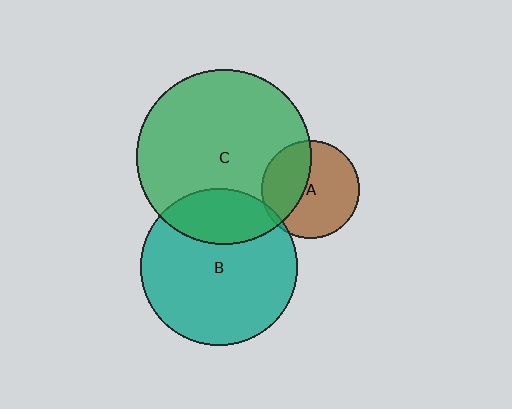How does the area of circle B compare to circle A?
Approximately 2.6 times.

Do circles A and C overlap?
Yes.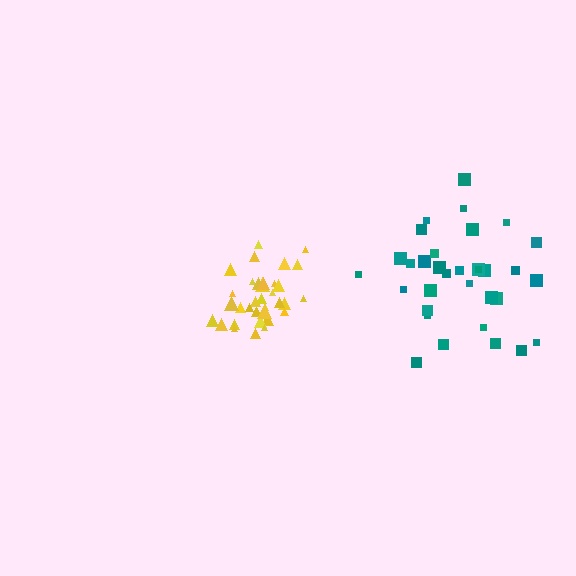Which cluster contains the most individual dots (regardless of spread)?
Yellow (35).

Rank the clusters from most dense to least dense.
yellow, teal.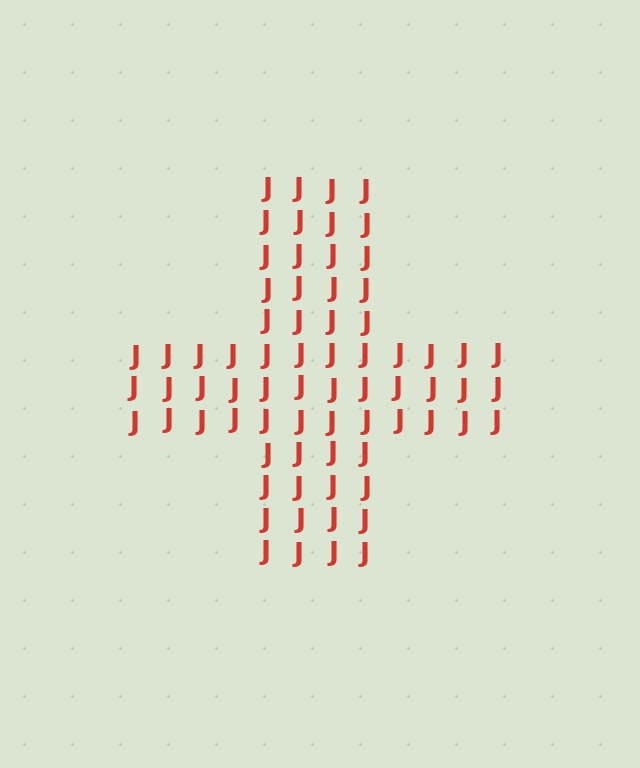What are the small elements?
The small elements are letter J's.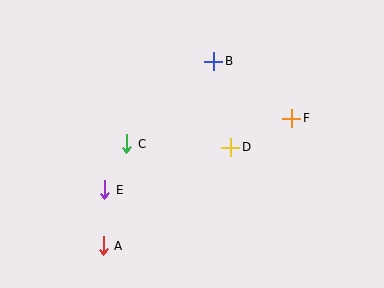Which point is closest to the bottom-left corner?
Point A is closest to the bottom-left corner.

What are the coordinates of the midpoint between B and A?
The midpoint between B and A is at (158, 154).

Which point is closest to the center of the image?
Point D at (231, 147) is closest to the center.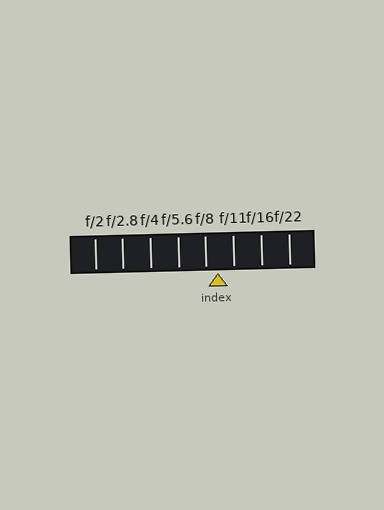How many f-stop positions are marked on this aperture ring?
There are 8 f-stop positions marked.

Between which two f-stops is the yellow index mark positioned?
The index mark is between f/8 and f/11.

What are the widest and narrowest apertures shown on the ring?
The widest aperture shown is f/2 and the narrowest is f/22.